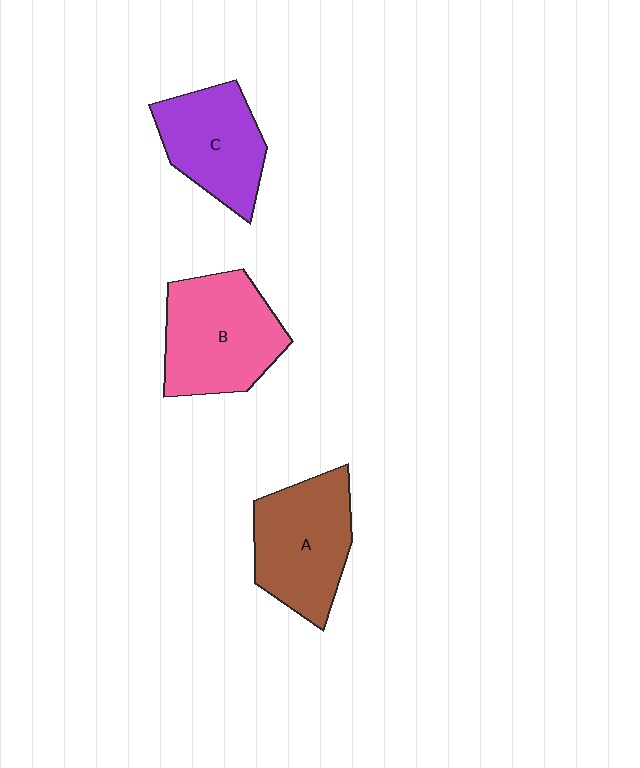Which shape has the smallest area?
Shape C (purple).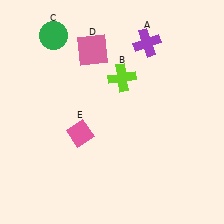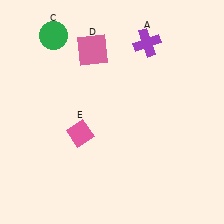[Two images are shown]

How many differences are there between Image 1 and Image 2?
There is 1 difference between the two images.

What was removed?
The lime cross (B) was removed in Image 2.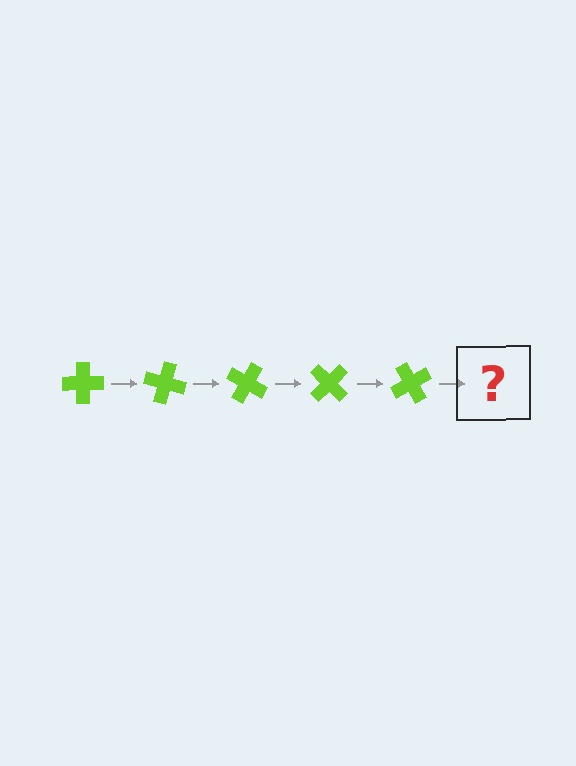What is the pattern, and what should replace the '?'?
The pattern is that the cross rotates 15 degrees each step. The '?' should be a lime cross rotated 75 degrees.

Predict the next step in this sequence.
The next step is a lime cross rotated 75 degrees.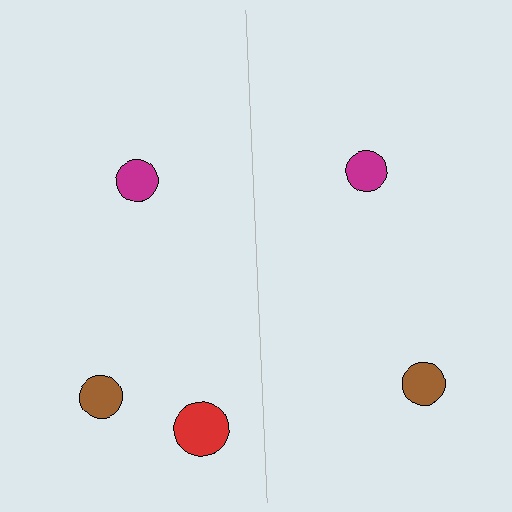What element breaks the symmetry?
A red circle is missing from the right side.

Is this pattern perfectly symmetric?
No, the pattern is not perfectly symmetric. A red circle is missing from the right side.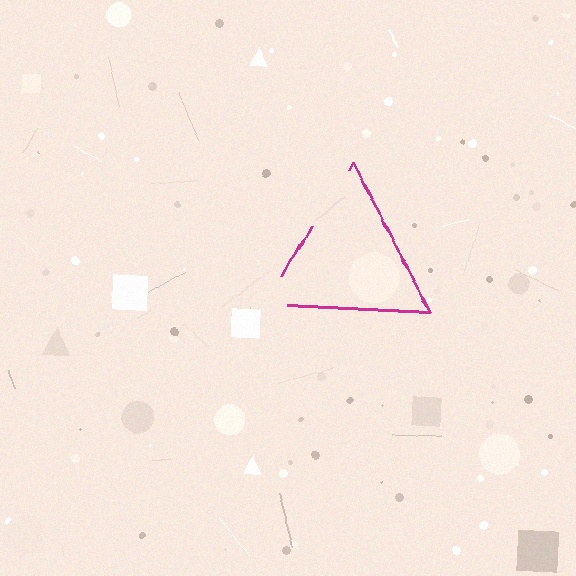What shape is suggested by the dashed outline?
The dashed outline suggests a triangle.